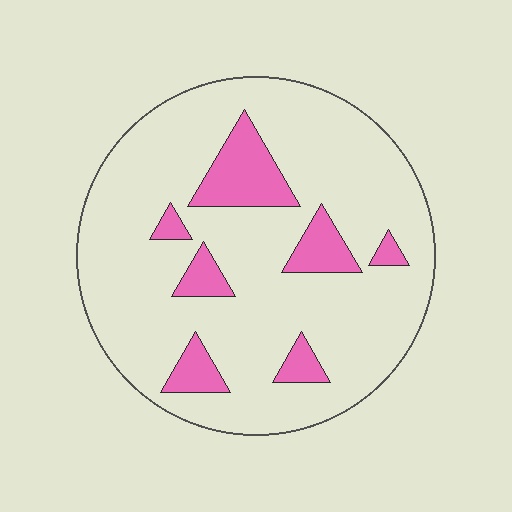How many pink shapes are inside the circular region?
7.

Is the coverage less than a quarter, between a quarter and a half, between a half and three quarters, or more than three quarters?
Less than a quarter.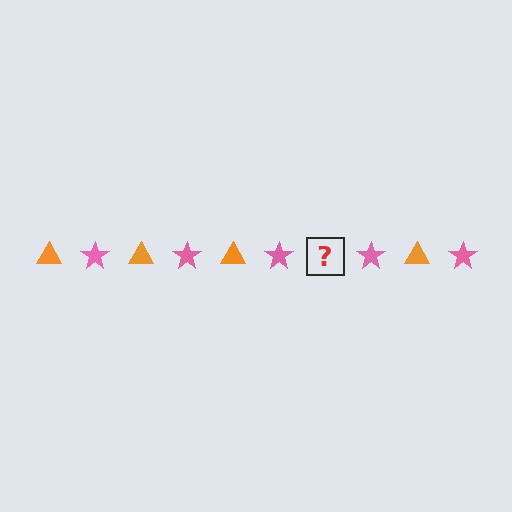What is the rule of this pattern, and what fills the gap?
The rule is that the pattern alternates between orange triangle and pink star. The gap should be filled with an orange triangle.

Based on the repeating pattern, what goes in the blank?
The blank should be an orange triangle.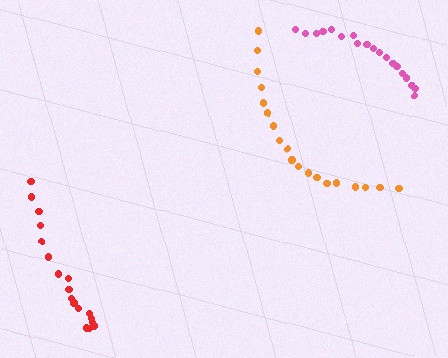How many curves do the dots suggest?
There are 3 distinct paths.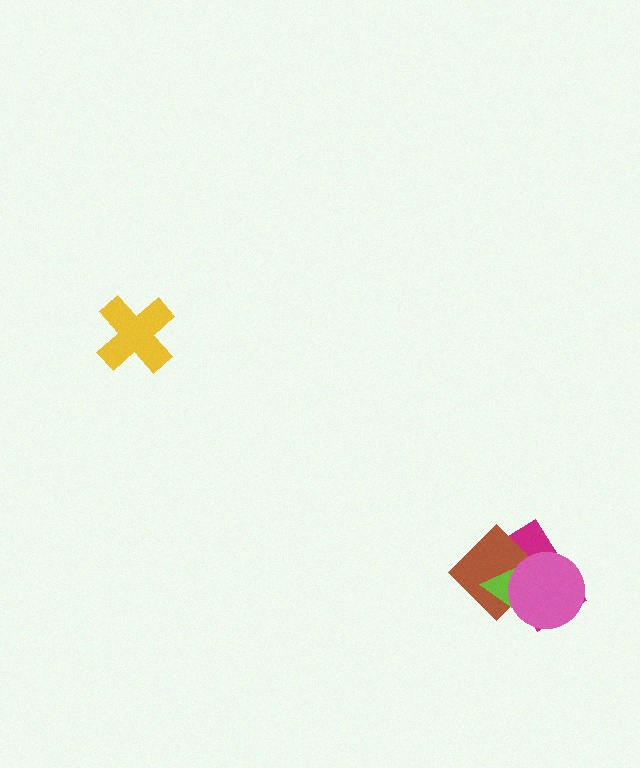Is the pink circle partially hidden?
No, no other shape covers it.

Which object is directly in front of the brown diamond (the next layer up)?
The lime triangle is directly in front of the brown diamond.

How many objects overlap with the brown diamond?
3 objects overlap with the brown diamond.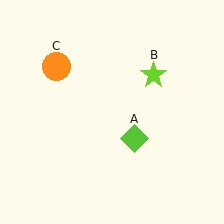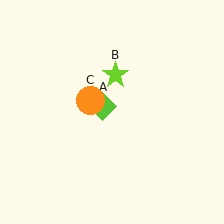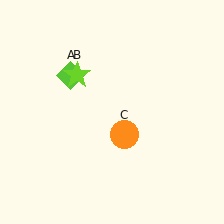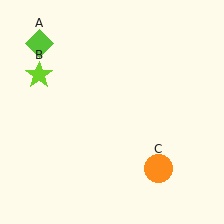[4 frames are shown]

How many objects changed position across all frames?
3 objects changed position: lime diamond (object A), lime star (object B), orange circle (object C).